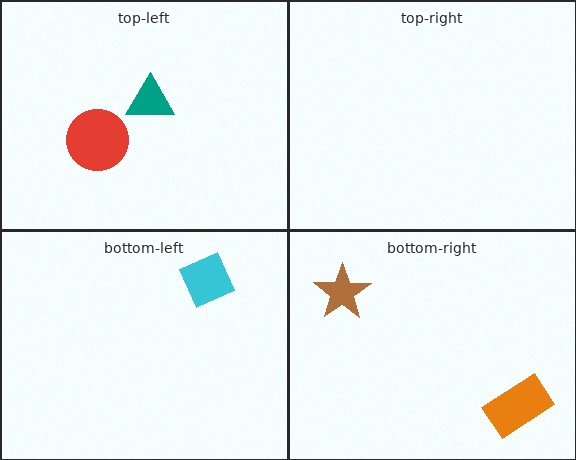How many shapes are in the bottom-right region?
2.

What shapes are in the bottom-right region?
The orange rectangle, the brown star.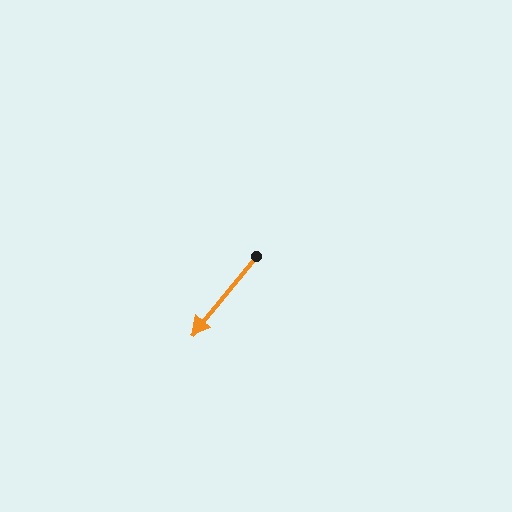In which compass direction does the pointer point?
Southwest.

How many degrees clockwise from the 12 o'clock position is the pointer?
Approximately 219 degrees.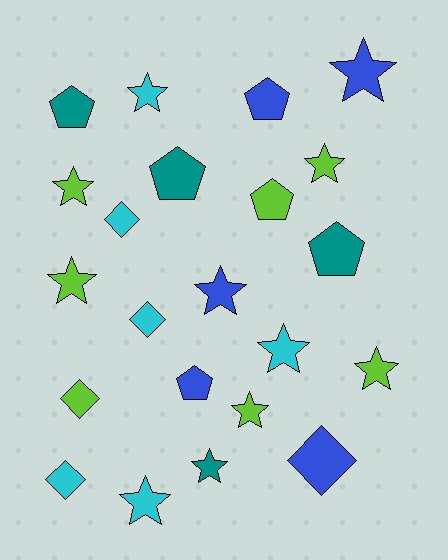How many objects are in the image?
There are 22 objects.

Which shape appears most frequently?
Star, with 11 objects.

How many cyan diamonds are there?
There are 3 cyan diamonds.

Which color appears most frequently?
Lime, with 7 objects.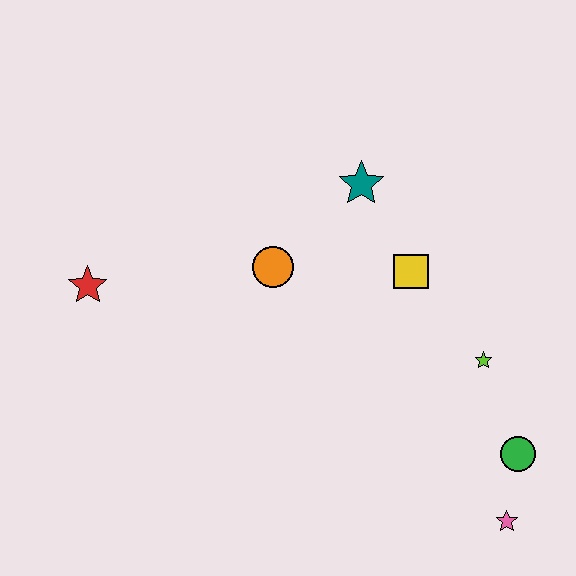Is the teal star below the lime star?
No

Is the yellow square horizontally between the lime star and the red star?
Yes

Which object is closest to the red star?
The orange circle is closest to the red star.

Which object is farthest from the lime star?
The red star is farthest from the lime star.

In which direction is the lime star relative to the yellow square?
The lime star is below the yellow square.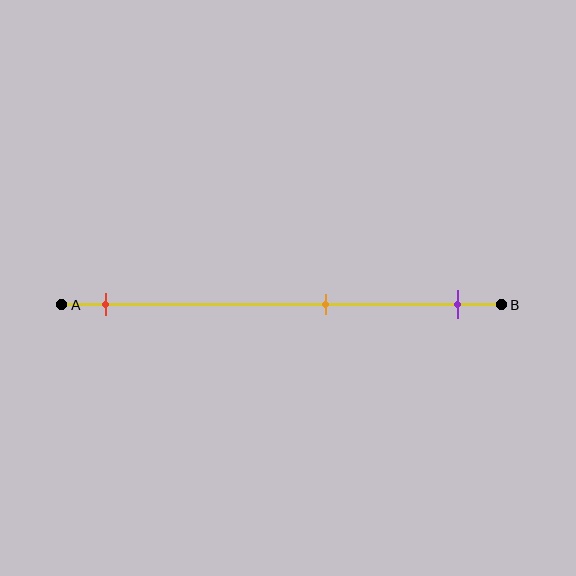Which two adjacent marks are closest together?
The orange and purple marks are the closest adjacent pair.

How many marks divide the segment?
There are 3 marks dividing the segment.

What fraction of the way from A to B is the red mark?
The red mark is approximately 10% (0.1) of the way from A to B.